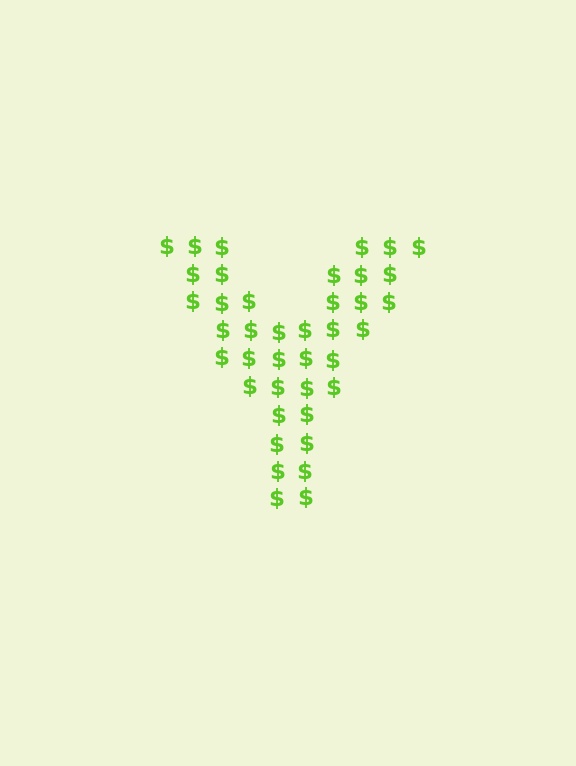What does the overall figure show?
The overall figure shows the letter Y.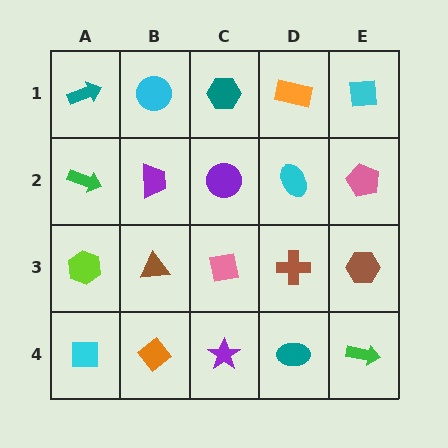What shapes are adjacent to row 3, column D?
A cyan ellipse (row 2, column D), a teal ellipse (row 4, column D), a pink square (row 3, column C), a brown hexagon (row 3, column E).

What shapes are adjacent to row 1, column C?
A purple circle (row 2, column C), a cyan circle (row 1, column B), an orange rectangle (row 1, column D).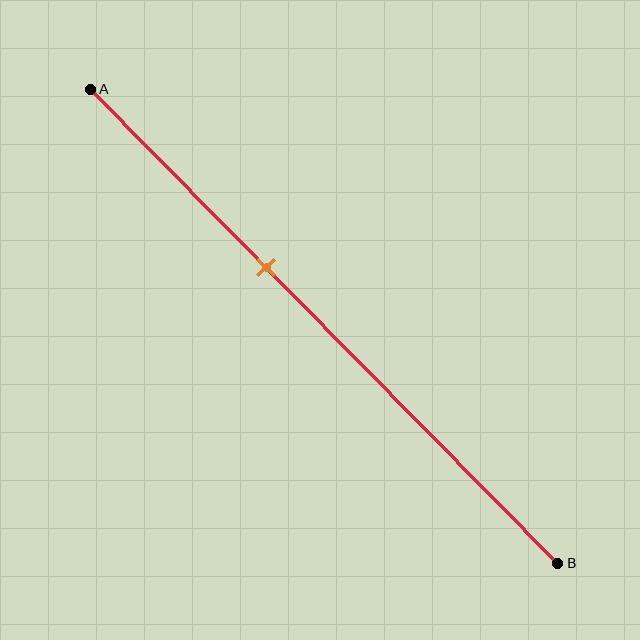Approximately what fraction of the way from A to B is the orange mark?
The orange mark is approximately 40% of the way from A to B.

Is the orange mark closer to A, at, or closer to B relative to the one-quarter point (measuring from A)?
The orange mark is closer to point B than the one-quarter point of segment AB.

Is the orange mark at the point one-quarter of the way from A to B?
No, the mark is at about 40% from A, not at the 25% one-quarter point.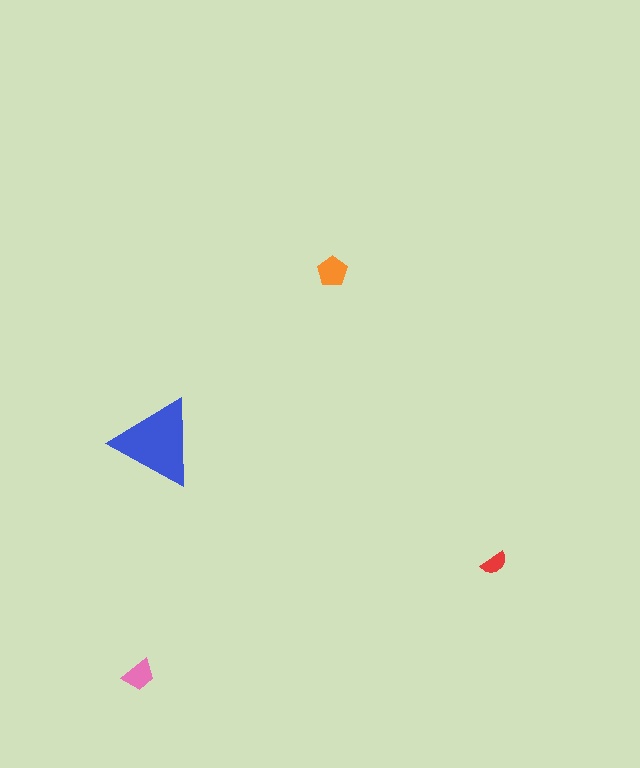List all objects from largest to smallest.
The blue triangle, the orange pentagon, the pink trapezoid, the red semicircle.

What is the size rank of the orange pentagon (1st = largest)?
2nd.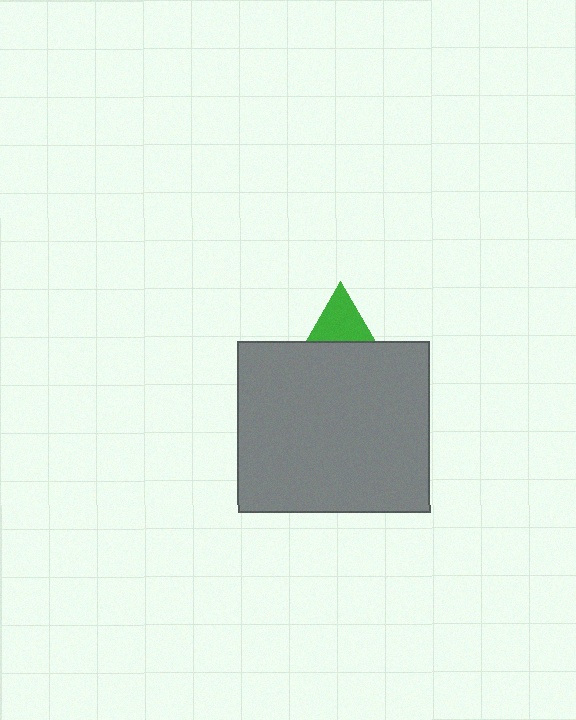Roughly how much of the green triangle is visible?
About half of it is visible (roughly 51%).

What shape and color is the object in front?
The object in front is a gray rectangle.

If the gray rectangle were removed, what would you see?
You would see the complete green triangle.